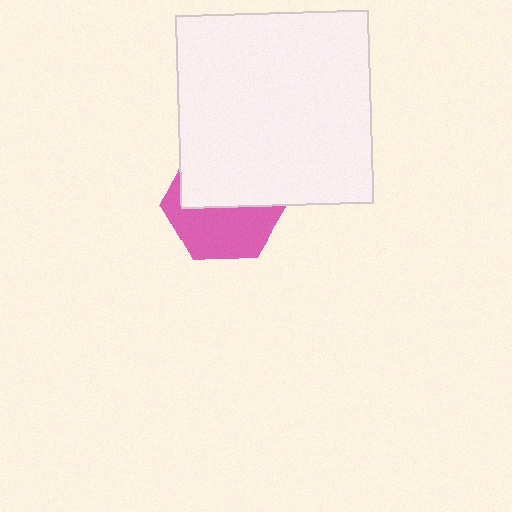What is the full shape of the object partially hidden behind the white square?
The partially hidden object is a pink hexagon.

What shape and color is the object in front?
The object in front is a white square.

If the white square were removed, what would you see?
You would see the complete pink hexagon.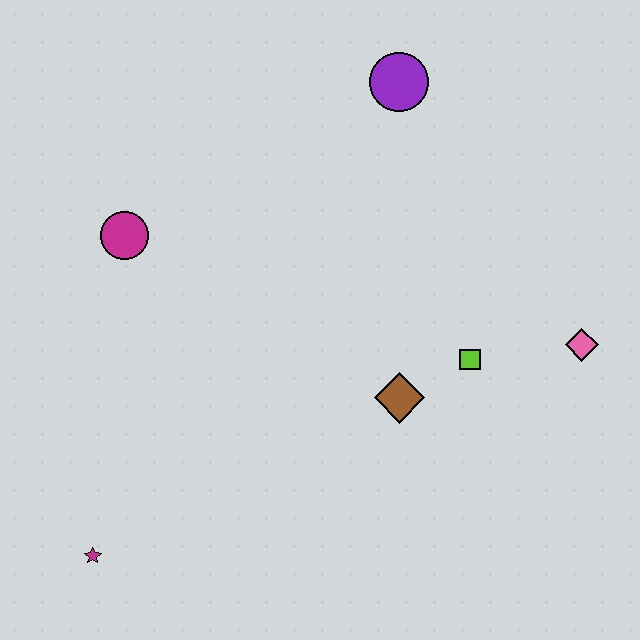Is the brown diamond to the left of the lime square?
Yes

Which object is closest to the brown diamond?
The lime square is closest to the brown diamond.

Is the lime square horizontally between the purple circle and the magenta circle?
No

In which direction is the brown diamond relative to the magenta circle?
The brown diamond is to the right of the magenta circle.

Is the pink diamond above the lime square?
Yes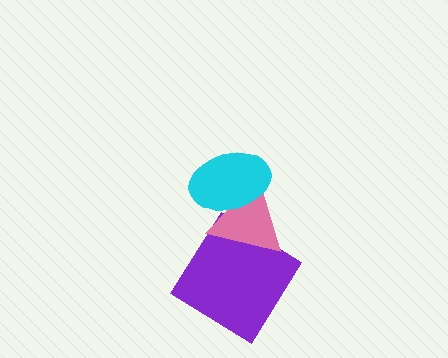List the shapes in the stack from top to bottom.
From top to bottom: the cyan ellipse, the pink triangle, the purple diamond.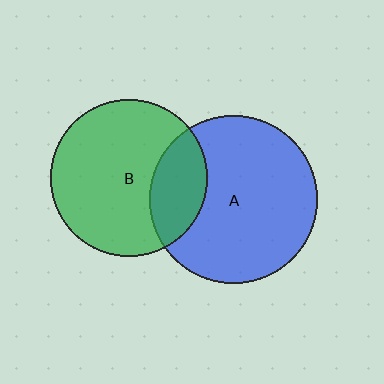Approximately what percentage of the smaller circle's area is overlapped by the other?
Approximately 25%.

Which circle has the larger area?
Circle A (blue).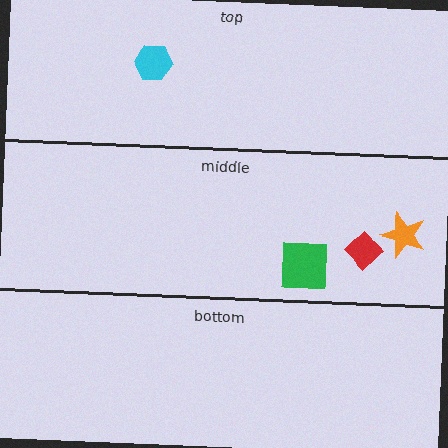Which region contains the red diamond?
The middle region.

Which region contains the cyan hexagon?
The top region.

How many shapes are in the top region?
1.